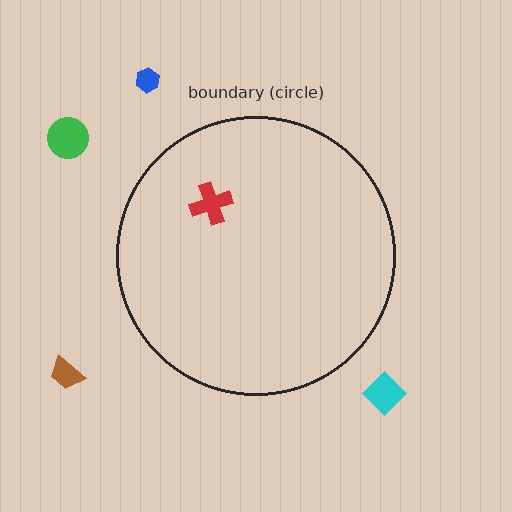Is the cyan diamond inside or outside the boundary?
Outside.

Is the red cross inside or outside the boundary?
Inside.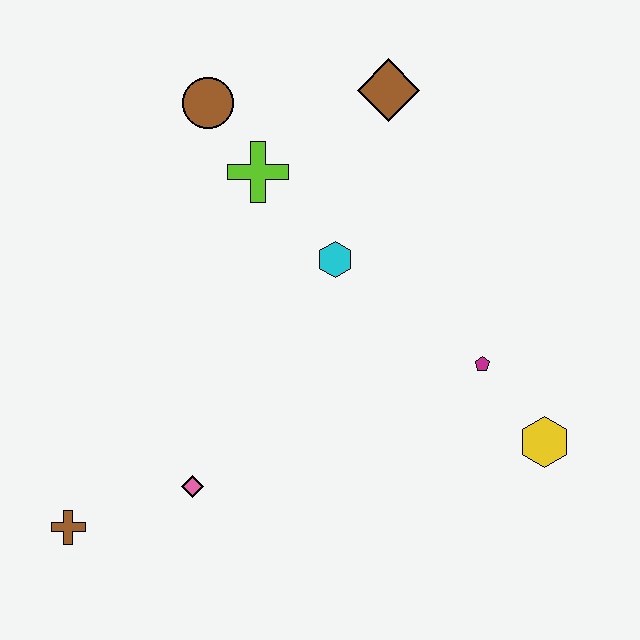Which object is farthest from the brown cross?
The brown diamond is farthest from the brown cross.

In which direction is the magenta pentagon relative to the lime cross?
The magenta pentagon is to the right of the lime cross.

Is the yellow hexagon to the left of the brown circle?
No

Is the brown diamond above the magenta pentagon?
Yes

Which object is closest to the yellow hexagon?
The magenta pentagon is closest to the yellow hexagon.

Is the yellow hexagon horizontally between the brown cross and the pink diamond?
No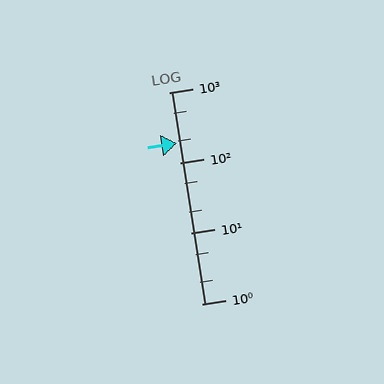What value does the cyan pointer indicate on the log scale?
The pointer indicates approximately 190.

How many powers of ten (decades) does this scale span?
The scale spans 3 decades, from 1 to 1000.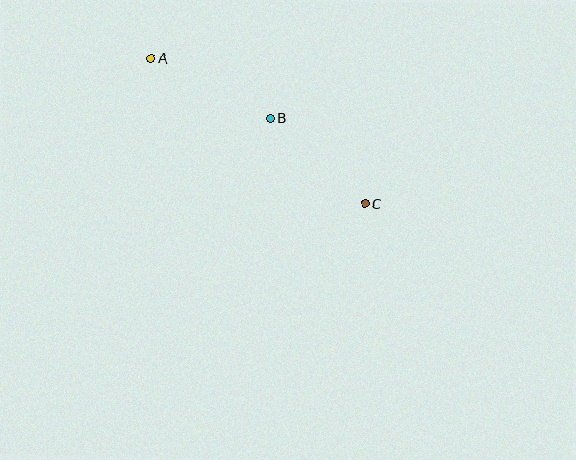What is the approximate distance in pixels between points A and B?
The distance between A and B is approximately 133 pixels.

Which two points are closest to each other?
Points B and C are closest to each other.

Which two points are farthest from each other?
Points A and C are farthest from each other.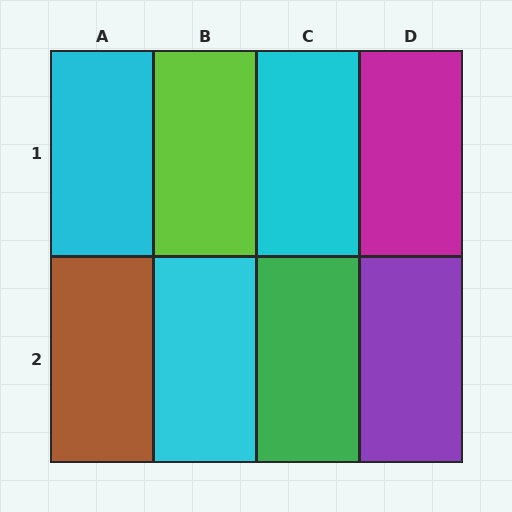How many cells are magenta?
1 cell is magenta.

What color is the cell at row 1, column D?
Magenta.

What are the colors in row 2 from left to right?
Brown, cyan, green, purple.